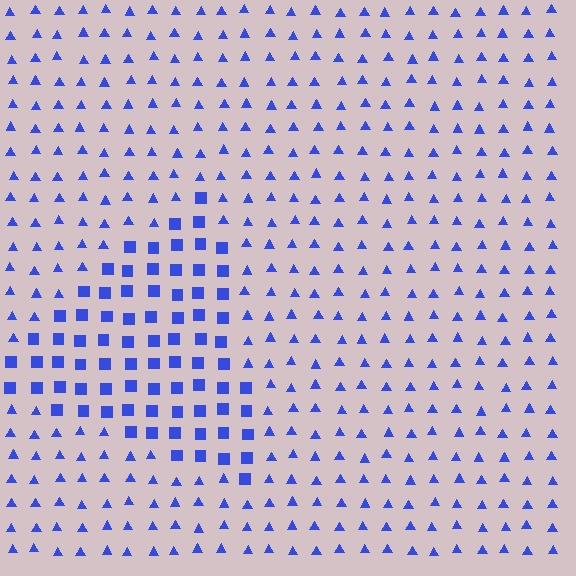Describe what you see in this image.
The image is filled with small blue elements arranged in a uniform grid. A triangle-shaped region contains squares, while the surrounding area contains triangles. The boundary is defined purely by the change in element shape.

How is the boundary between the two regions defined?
The boundary is defined by a change in element shape: squares inside vs. triangles outside. All elements share the same color and spacing.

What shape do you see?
I see a triangle.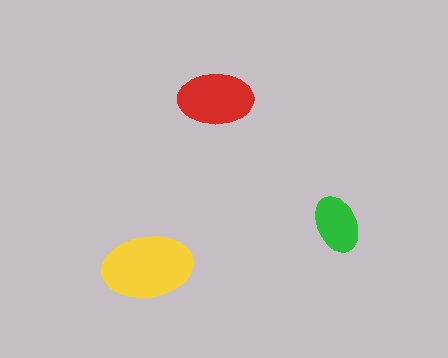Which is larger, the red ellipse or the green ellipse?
The red one.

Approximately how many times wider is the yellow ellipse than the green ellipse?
About 1.5 times wider.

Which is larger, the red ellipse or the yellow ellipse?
The yellow one.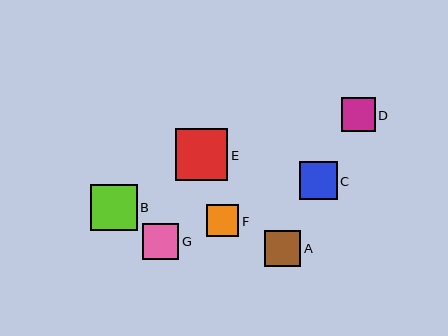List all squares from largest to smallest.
From largest to smallest: E, B, C, A, G, D, F.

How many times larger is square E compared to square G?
Square E is approximately 1.4 times the size of square G.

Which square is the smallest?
Square F is the smallest with a size of approximately 32 pixels.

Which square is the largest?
Square E is the largest with a size of approximately 52 pixels.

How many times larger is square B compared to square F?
Square B is approximately 1.4 times the size of square F.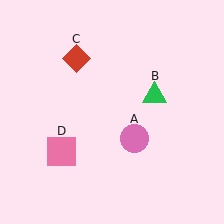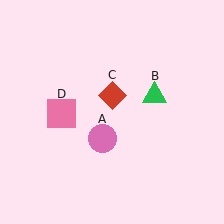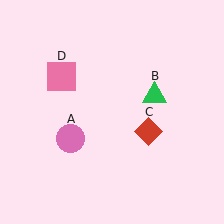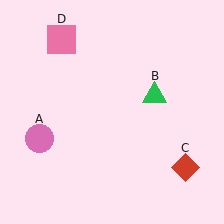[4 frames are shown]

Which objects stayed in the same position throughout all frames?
Green triangle (object B) remained stationary.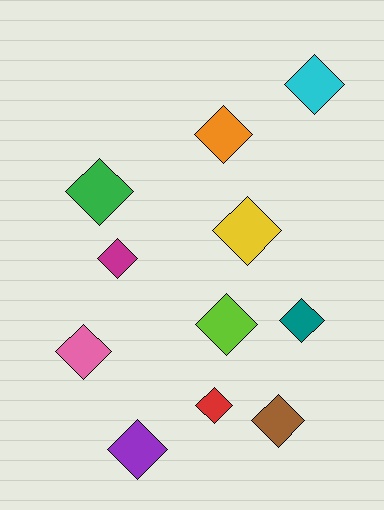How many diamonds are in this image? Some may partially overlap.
There are 11 diamonds.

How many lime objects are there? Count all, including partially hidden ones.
There is 1 lime object.